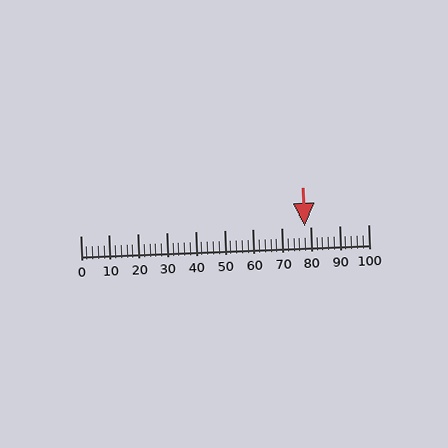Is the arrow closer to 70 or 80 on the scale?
The arrow is closer to 80.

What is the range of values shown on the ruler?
The ruler shows values from 0 to 100.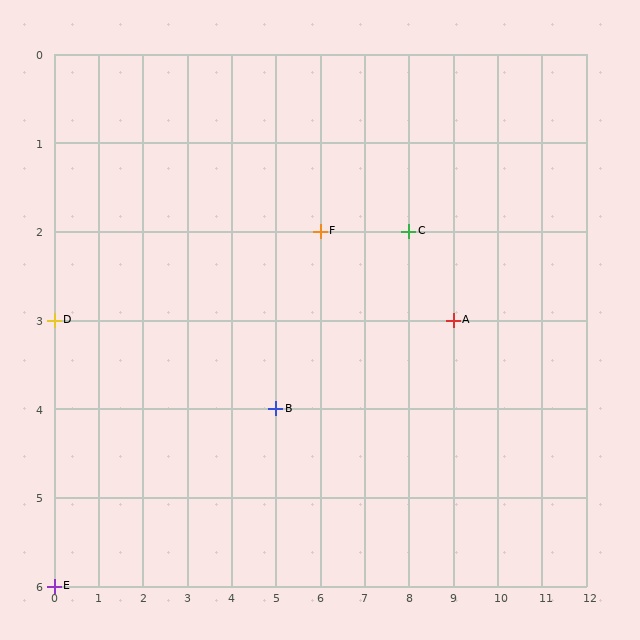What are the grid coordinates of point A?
Point A is at grid coordinates (9, 3).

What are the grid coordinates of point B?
Point B is at grid coordinates (5, 4).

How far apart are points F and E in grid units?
Points F and E are 6 columns and 4 rows apart (about 7.2 grid units diagonally).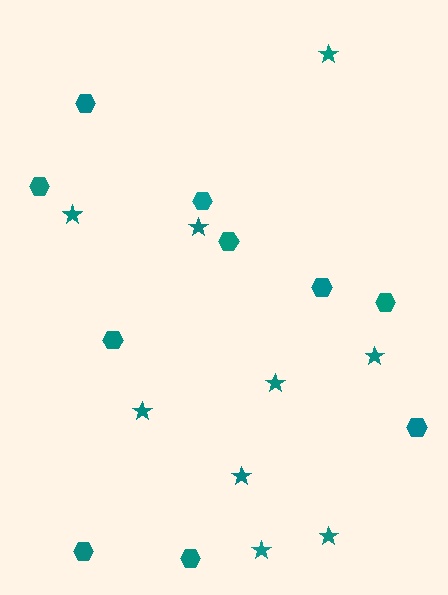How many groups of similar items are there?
There are 2 groups: one group of hexagons (10) and one group of stars (9).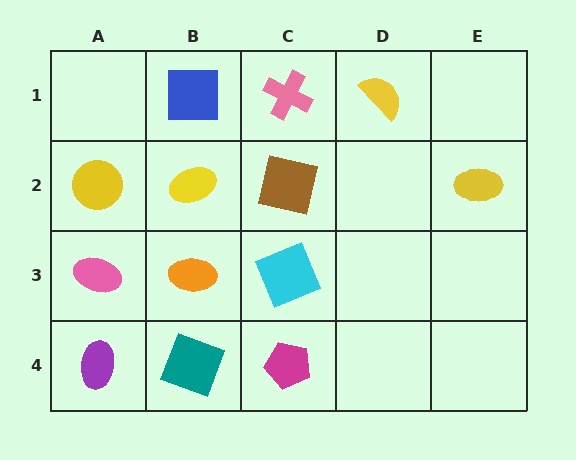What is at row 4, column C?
A magenta pentagon.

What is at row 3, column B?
An orange ellipse.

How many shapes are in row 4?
3 shapes.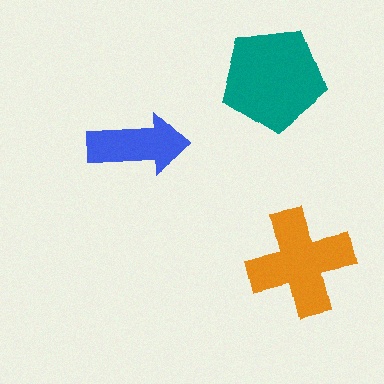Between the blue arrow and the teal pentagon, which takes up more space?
The teal pentagon.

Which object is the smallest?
The blue arrow.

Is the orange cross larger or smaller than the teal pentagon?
Smaller.